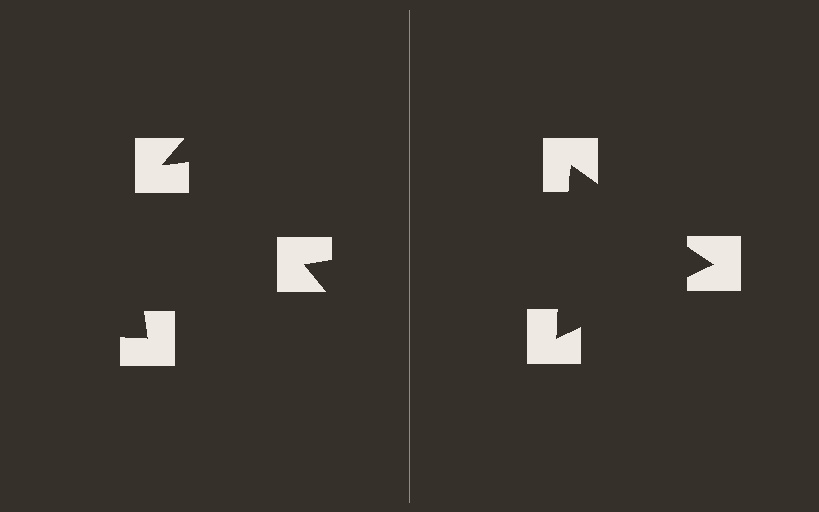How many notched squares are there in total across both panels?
6 — 3 on each side.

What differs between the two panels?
The notched squares are positioned identically on both sides; only the wedge orientations differ. On the right they align to a triangle; on the left they are misaligned.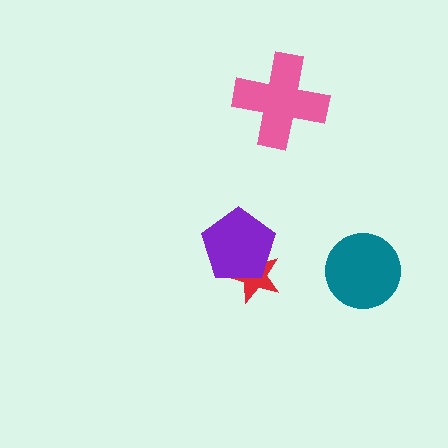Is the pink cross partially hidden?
No, no other shape covers it.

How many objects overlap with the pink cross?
0 objects overlap with the pink cross.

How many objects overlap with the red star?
1 object overlaps with the red star.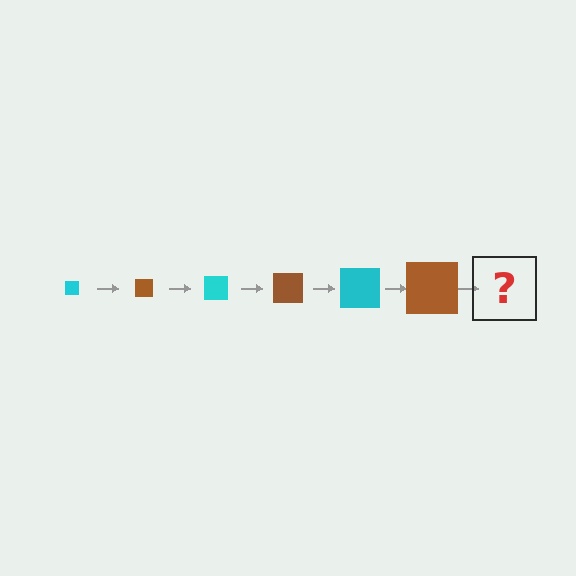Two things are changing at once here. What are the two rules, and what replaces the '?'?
The two rules are that the square grows larger each step and the color cycles through cyan and brown. The '?' should be a cyan square, larger than the previous one.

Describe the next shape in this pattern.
It should be a cyan square, larger than the previous one.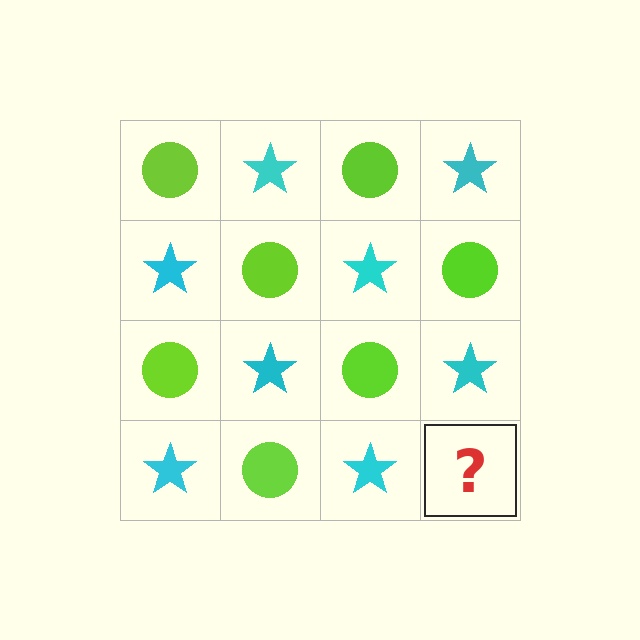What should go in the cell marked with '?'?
The missing cell should contain a lime circle.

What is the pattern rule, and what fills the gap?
The rule is that it alternates lime circle and cyan star in a checkerboard pattern. The gap should be filled with a lime circle.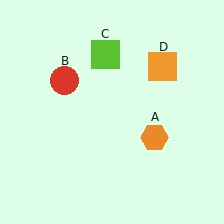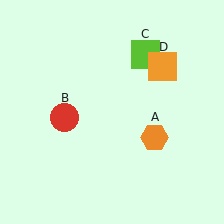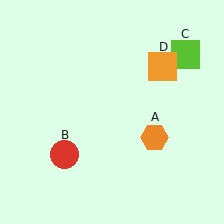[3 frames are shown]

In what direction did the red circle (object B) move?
The red circle (object B) moved down.